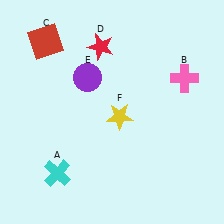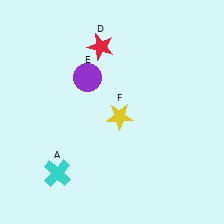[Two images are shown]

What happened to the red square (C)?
The red square (C) was removed in Image 2. It was in the top-left area of Image 1.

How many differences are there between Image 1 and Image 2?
There are 2 differences between the two images.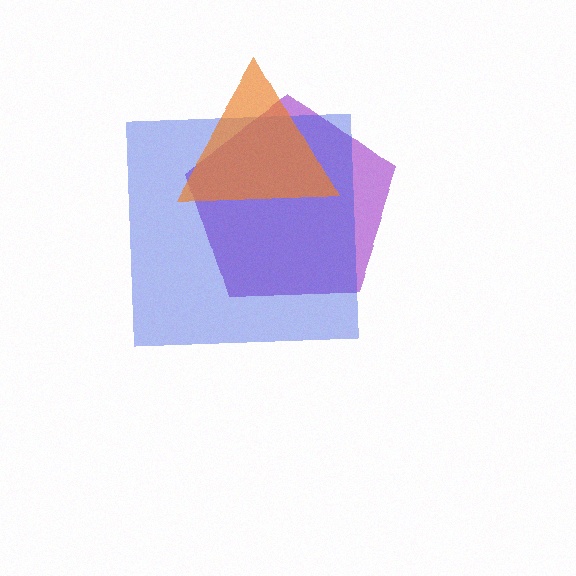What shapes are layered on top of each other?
The layered shapes are: a purple pentagon, a blue square, an orange triangle.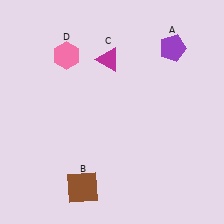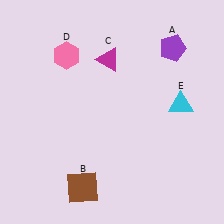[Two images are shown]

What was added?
A cyan triangle (E) was added in Image 2.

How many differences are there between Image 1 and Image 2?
There is 1 difference between the two images.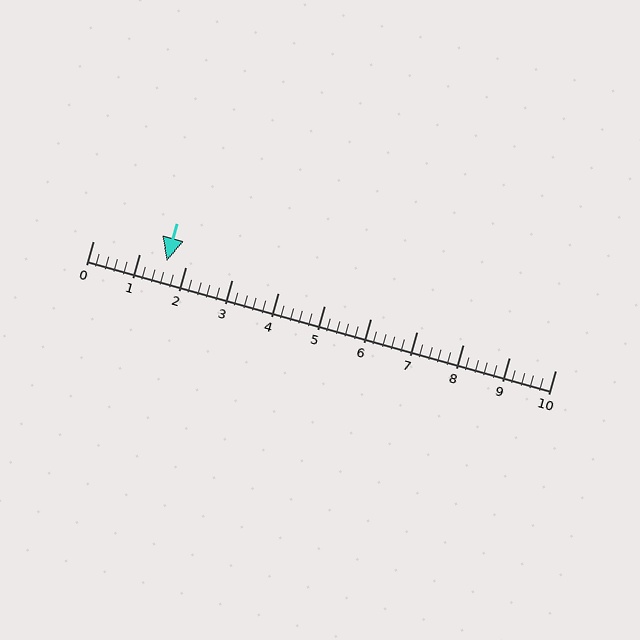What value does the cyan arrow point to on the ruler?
The cyan arrow points to approximately 1.6.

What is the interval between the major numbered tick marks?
The major tick marks are spaced 1 units apart.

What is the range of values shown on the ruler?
The ruler shows values from 0 to 10.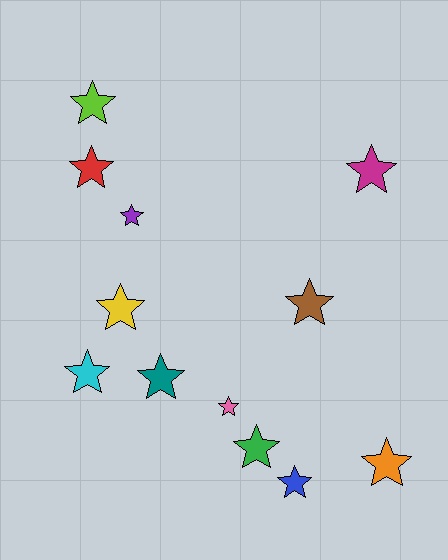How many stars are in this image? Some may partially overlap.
There are 12 stars.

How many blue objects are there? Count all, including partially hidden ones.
There is 1 blue object.